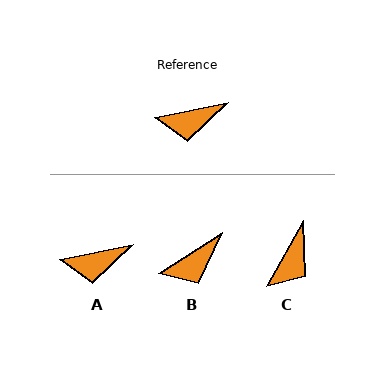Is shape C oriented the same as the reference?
No, it is off by about 49 degrees.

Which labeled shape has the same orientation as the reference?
A.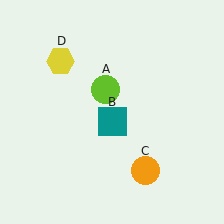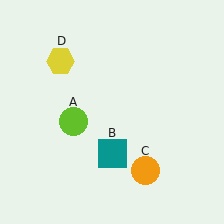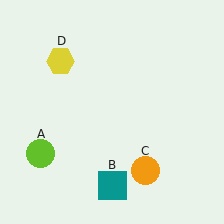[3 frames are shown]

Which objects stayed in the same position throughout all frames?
Orange circle (object C) and yellow hexagon (object D) remained stationary.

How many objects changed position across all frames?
2 objects changed position: lime circle (object A), teal square (object B).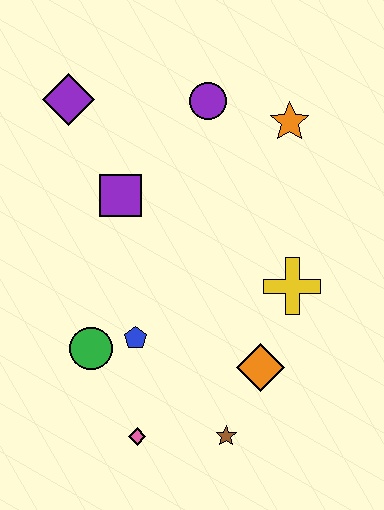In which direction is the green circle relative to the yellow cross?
The green circle is to the left of the yellow cross.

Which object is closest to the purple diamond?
The purple square is closest to the purple diamond.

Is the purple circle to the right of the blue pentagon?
Yes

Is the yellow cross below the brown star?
No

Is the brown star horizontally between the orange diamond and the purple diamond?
Yes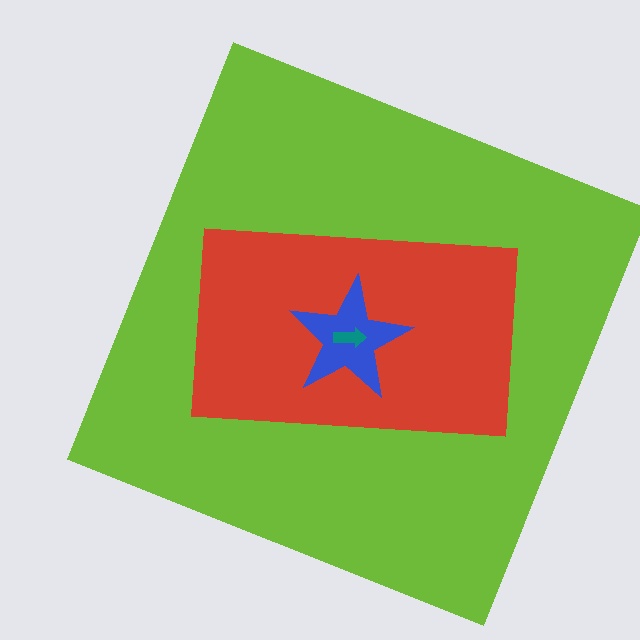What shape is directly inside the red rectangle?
The blue star.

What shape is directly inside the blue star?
The teal arrow.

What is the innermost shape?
The teal arrow.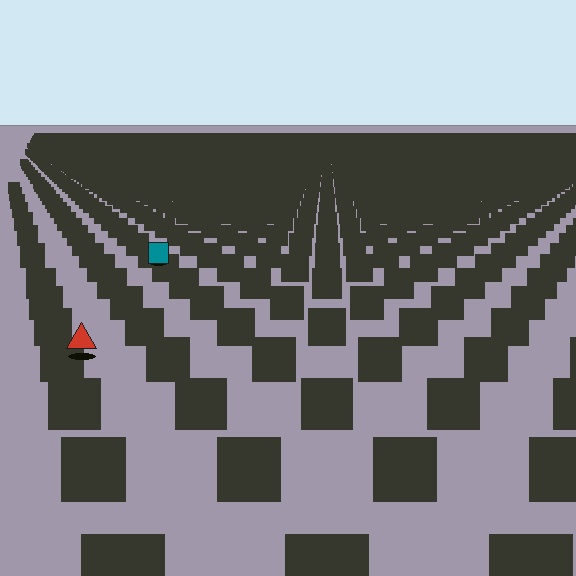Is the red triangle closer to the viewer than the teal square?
Yes. The red triangle is closer — you can tell from the texture gradient: the ground texture is coarser near it.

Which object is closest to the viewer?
The red triangle is closest. The texture marks near it are larger and more spread out.